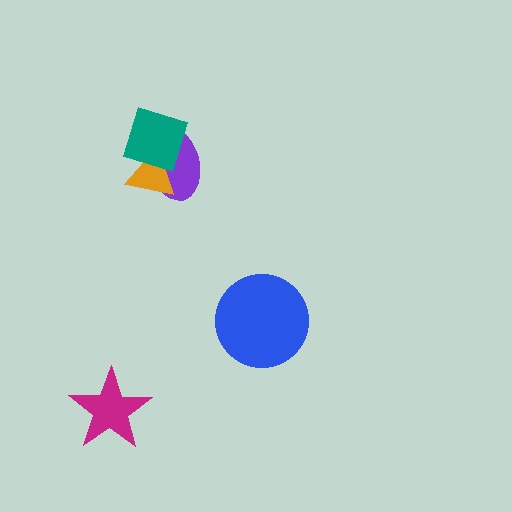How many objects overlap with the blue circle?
0 objects overlap with the blue circle.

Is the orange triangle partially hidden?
Yes, it is partially covered by another shape.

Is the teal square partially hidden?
No, no other shape covers it.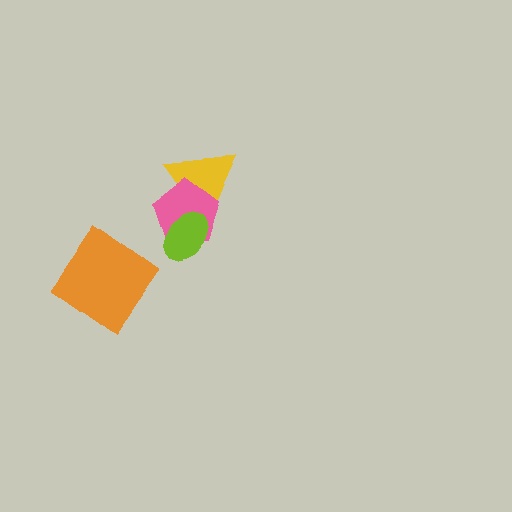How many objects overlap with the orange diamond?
0 objects overlap with the orange diamond.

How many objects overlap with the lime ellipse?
2 objects overlap with the lime ellipse.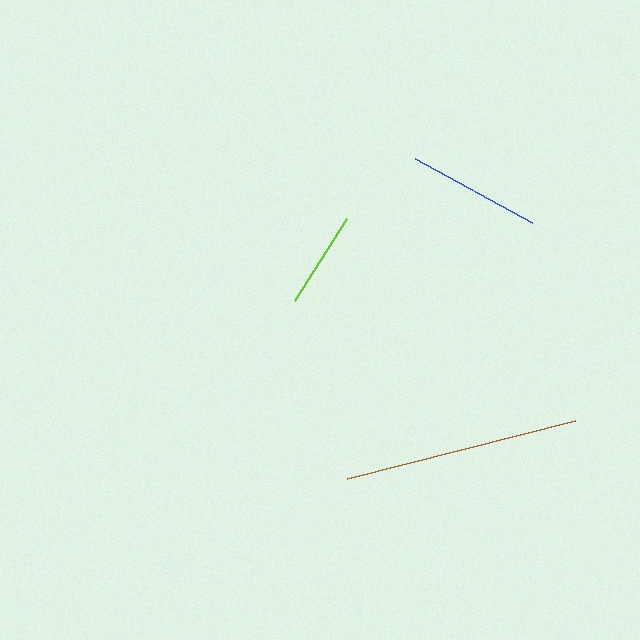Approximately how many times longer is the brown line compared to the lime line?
The brown line is approximately 2.4 times the length of the lime line.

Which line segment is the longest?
The brown line is the longest at approximately 235 pixels.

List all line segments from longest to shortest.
From longest to shortest: brown, blue, lime.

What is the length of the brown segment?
The brown segment is approximately 235 pixels long.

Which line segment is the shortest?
The lime line is the shortest at approximately 97 pixels.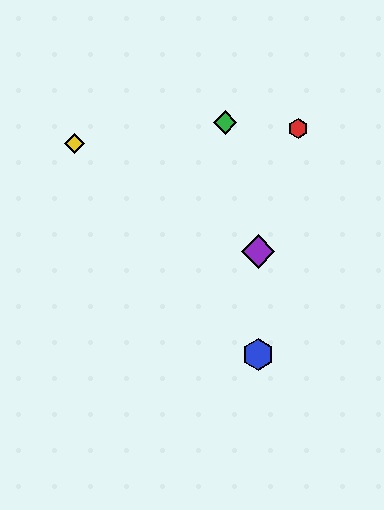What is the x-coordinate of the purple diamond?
The purple diamond is at x≈258.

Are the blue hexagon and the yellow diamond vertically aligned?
No, the blue hexagon is at x≈258 and the yellow diamond is at x≈75.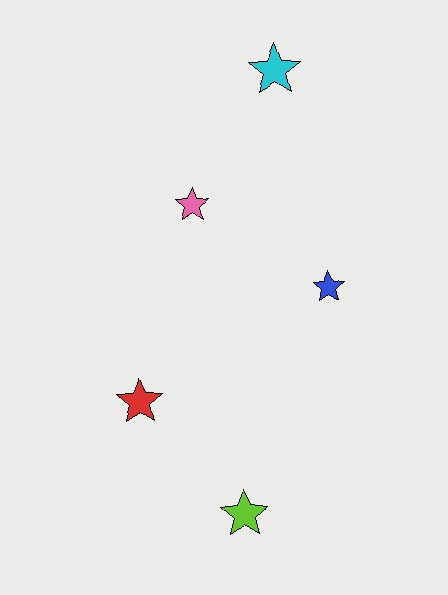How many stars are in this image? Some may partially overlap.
There are 5 stars.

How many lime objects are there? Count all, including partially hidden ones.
There is 1 lime object.